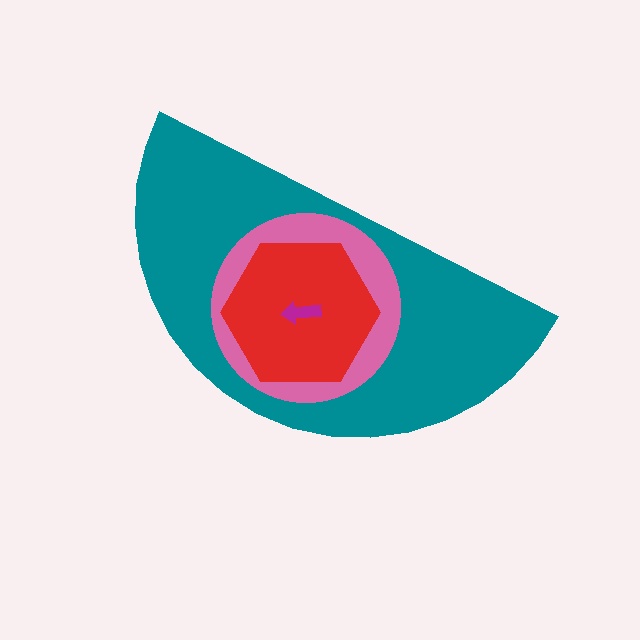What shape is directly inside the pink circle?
The red hexagon.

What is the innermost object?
The magenta arrow.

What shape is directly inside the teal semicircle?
The pink circle.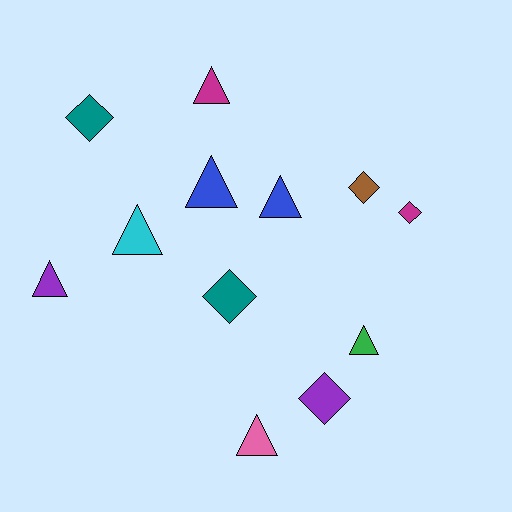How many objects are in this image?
There are 12 objects.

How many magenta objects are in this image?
There are 2 magenta objects.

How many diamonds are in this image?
There are 5 diamonds.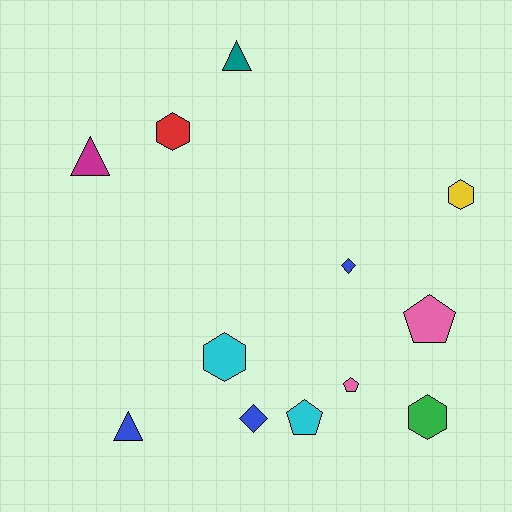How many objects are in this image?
There are 12 objects.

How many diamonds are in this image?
There are 2 diamonds.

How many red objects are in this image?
There is 1 red object.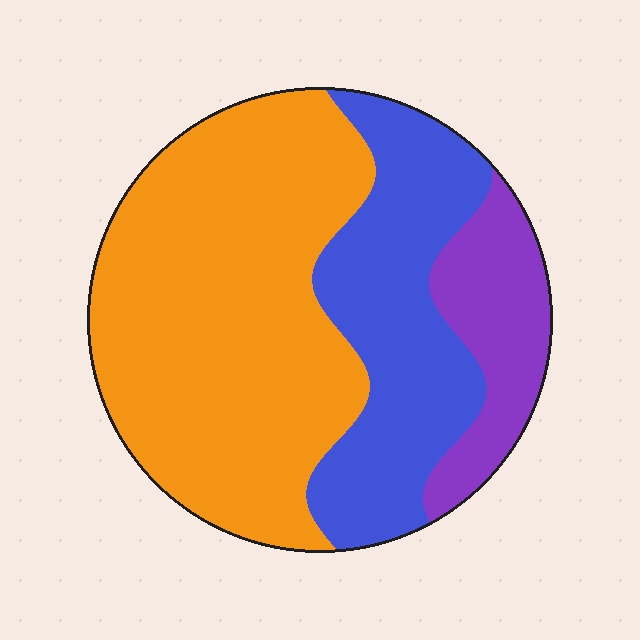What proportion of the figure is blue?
Blue covers around 30% of the figure.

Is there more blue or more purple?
Blue.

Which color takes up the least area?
Purple, at roughly 15%.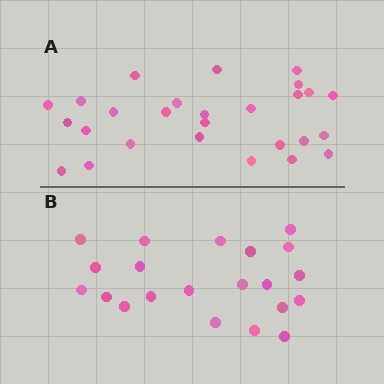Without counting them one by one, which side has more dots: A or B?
Region A (the top region) has more dots.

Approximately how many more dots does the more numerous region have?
Region A has about 6 more dots than region B.